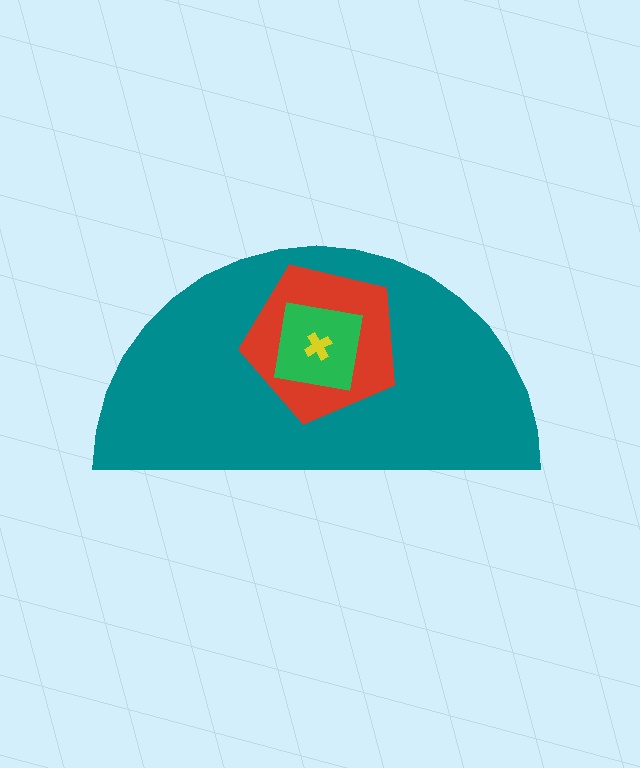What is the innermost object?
The yellow cross.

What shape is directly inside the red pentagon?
The green square.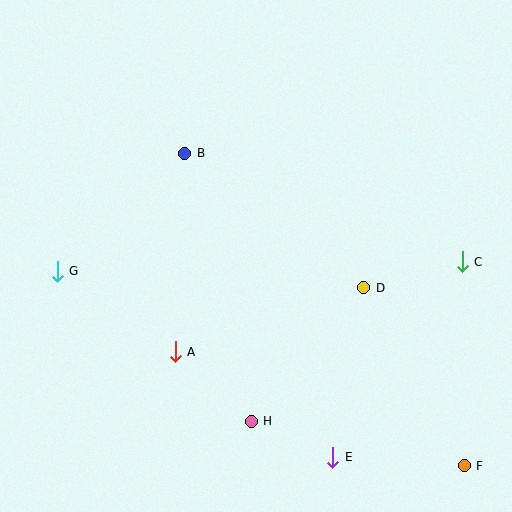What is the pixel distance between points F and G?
The distance between F and G is 451 pixels.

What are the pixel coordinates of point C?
Point C is at (462, 262).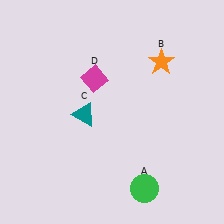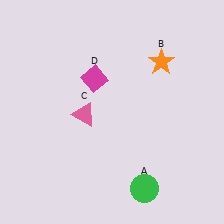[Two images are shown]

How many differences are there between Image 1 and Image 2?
There is 1 difference between the two images.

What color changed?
The triangle (C) changed from teal in Image 1 to pink in Image 2.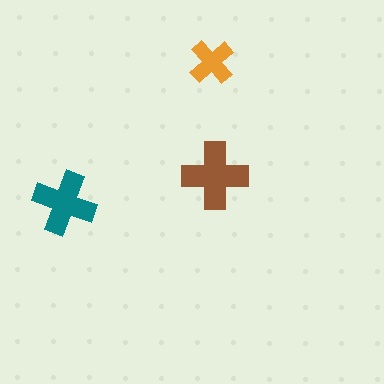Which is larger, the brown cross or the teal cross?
The brown one.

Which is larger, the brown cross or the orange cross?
The brown one.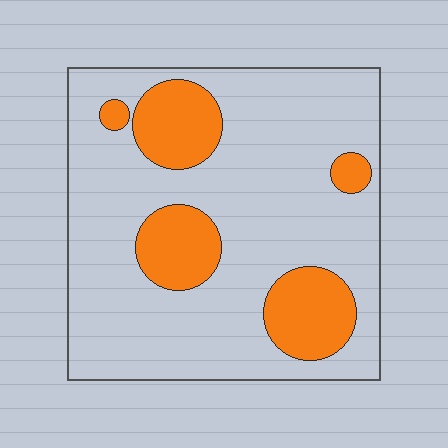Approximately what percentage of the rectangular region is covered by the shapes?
Approximately 20%.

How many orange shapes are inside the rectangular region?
5.